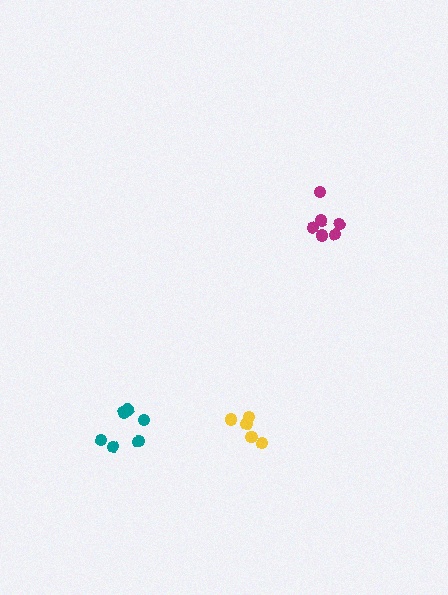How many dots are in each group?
Group 1: 6 dots, Group 2: 6 dots, Group 3: 5 dots (17 total).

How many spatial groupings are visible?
There are 3 spatial groupings.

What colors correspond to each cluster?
The clusters are colored: magenta, teal, yellow.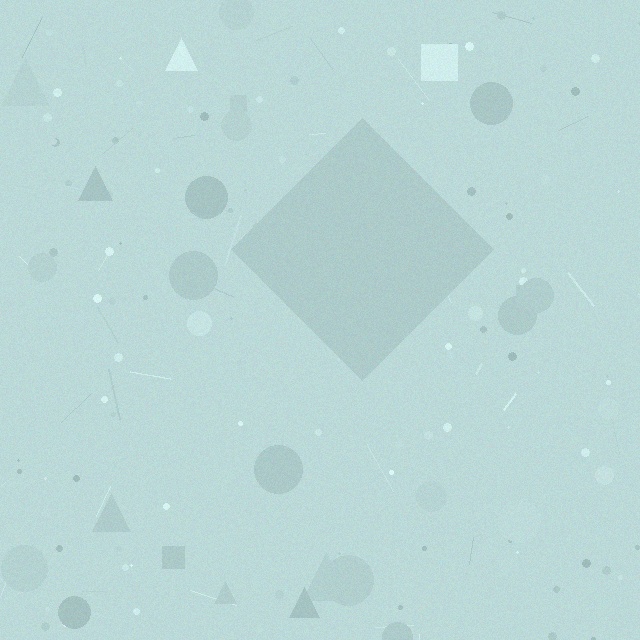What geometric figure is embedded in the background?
A diamond is embedded in the background.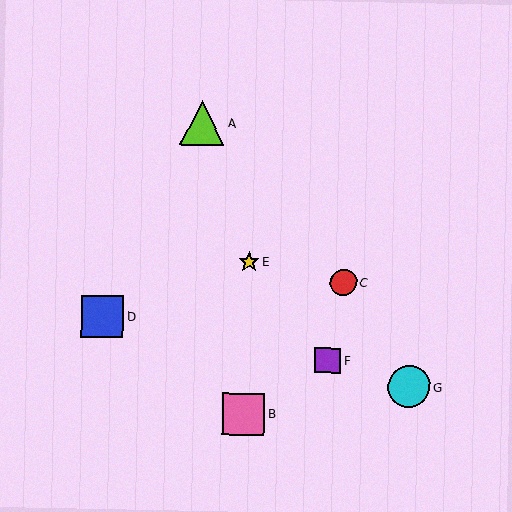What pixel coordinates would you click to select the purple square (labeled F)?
Click at (328, 360) to select the purple square F.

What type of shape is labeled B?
Shape B is a pink square.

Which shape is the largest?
The lime triangle (labeled A) is the largest.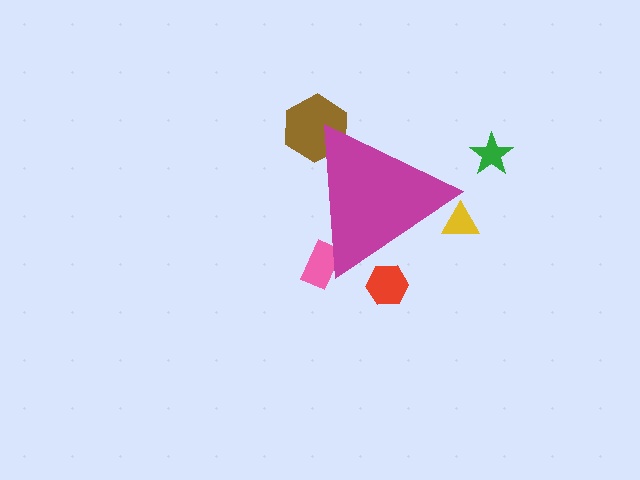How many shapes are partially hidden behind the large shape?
4 shapes are partially hidden.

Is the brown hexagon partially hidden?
Yes, the brown hexagon is partially hidden behind the magenta triangle.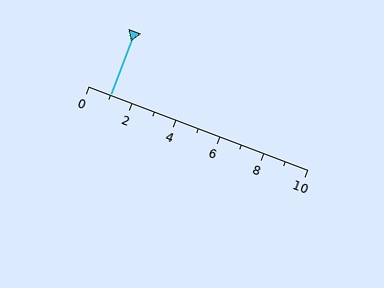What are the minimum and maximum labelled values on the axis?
The axis runs from 0 to 10.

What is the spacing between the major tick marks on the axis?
The major ticks are spaced 2 apart.